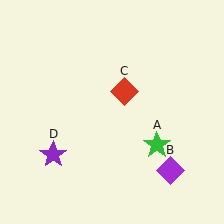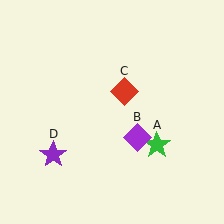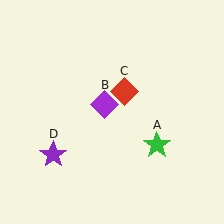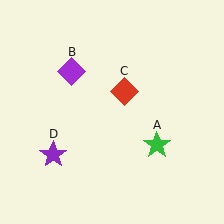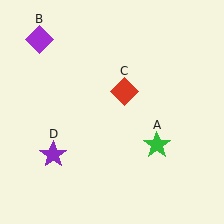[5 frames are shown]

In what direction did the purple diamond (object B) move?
The purple diamond (object B) moved up and to the left.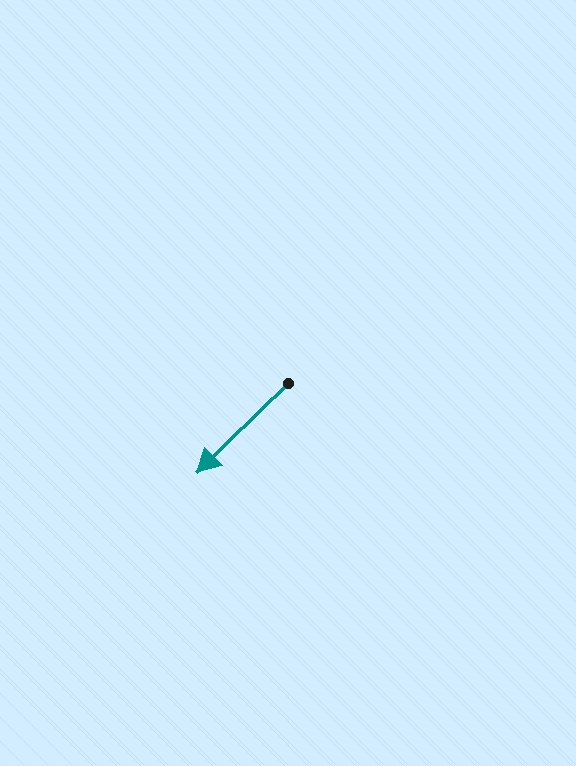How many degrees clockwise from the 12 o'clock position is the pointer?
Approximately 225 degrees.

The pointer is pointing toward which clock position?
Roughly 8 o'clock.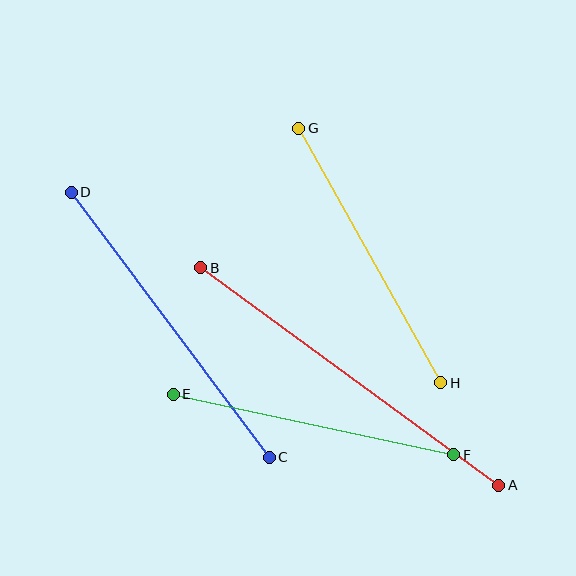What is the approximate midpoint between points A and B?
The midpoint is at approximately (350, 377) pixels.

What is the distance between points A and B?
The distance is approximately 369 pixels.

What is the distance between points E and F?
The distance is approximately 287 pixels.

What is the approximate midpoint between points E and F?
The midpoint is at approximately (313, 424) pixels.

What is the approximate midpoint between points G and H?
The midpoint is at approximately (370, 255) pixels.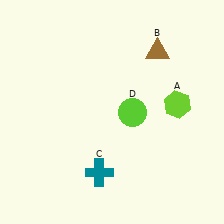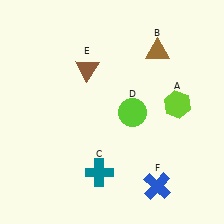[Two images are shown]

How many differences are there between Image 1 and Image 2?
There are 2 differences between the two images.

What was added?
A brown triangle (E), a blue cross (F) were added in Image 2.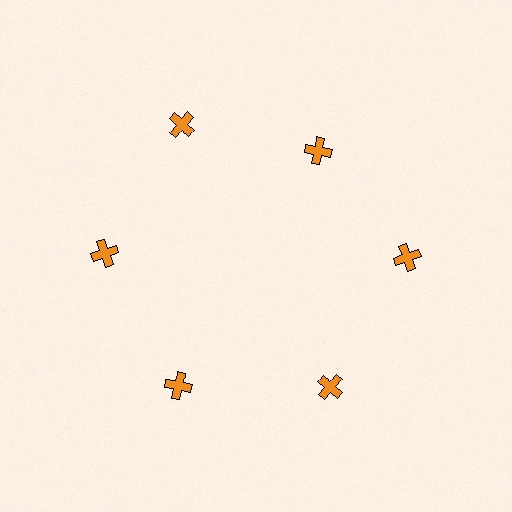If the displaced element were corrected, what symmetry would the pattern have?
It would have 6-fold rotational symmetry — the pattern would map onto itself every 60 degrees.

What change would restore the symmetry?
The symmetry would be restored by moving it outward, back onto the ring so that all 6 crosses sit at equal angles and equal distance from the center.